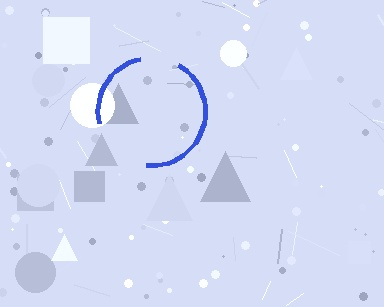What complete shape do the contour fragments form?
The contour fragments form a circle.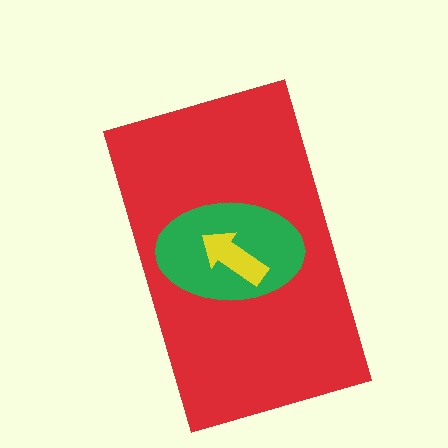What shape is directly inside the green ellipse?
The yellow arrow.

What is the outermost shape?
The red rectangle.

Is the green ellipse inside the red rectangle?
Yes.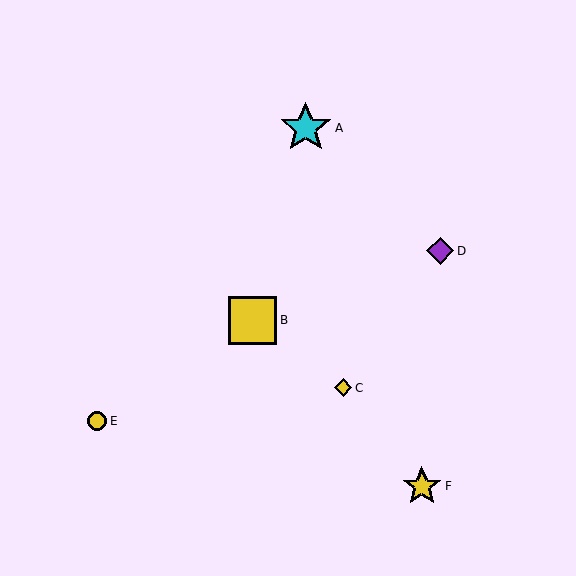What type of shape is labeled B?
Shape B is a yellow square.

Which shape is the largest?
The cyan star (labeled A) is the largest.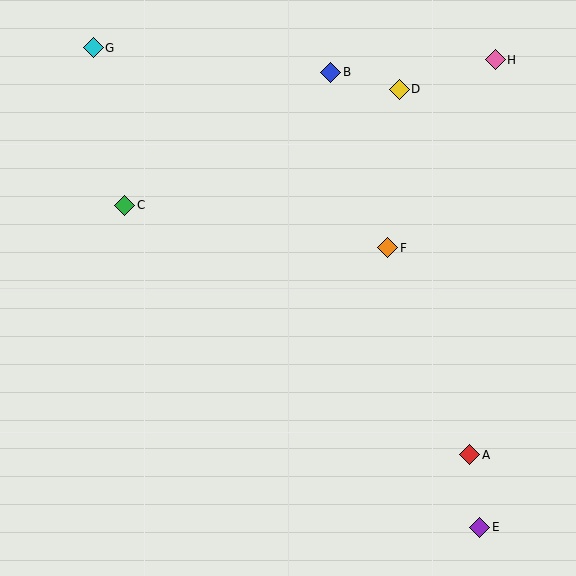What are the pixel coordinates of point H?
Point H is at (495, 60).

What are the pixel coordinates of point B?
Point B is at (331, 72).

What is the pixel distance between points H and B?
The distance between H and B is 165 pixels.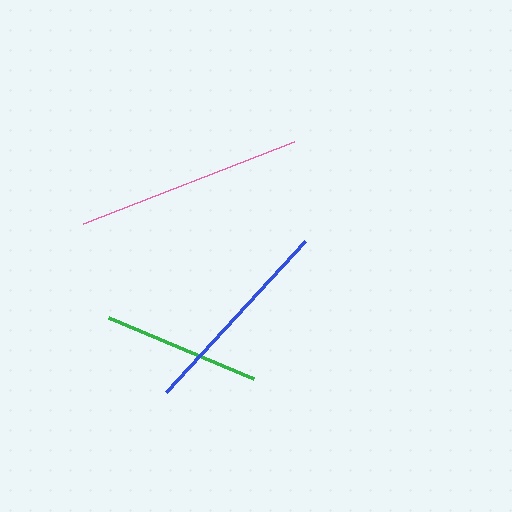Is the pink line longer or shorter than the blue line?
The pink line is longer than the blue line.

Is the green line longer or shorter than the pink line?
The pink line is longer than the green line.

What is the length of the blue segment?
The blue segment is approximately 205 pixels long.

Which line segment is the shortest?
The green line is the shortest at approximately 156 pixels.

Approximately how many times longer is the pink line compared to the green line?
The pink line is approximately 1.4 times the length of the green line.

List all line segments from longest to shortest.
From longest to shortest: pink, blue, green.